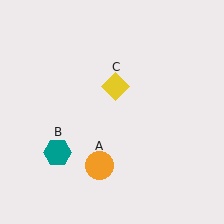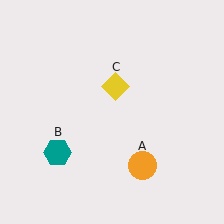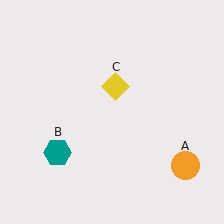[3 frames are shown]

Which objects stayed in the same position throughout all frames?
Teal hexagon (object B) and yellow diamond (object C) remained stationary.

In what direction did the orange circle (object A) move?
The orange circle (object A) moved right.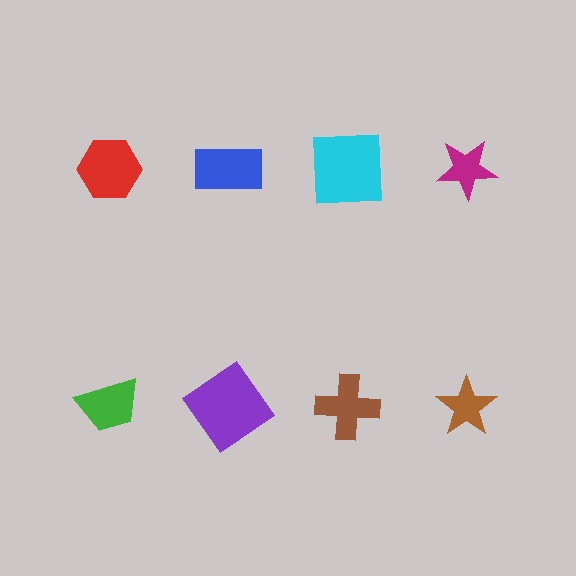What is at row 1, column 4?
A magenta star.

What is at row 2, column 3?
A brown cross.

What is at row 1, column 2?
A blue rectangle.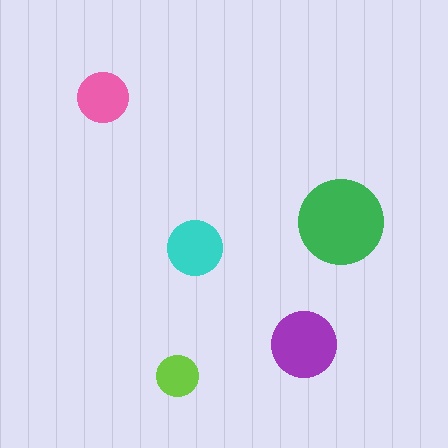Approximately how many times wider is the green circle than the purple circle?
About 1.5 times wider.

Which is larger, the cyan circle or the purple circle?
The purple one.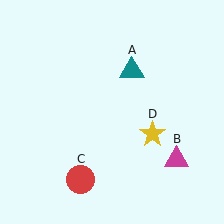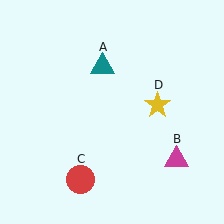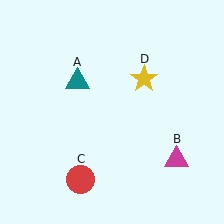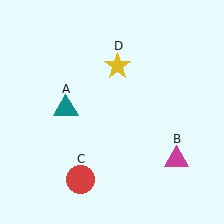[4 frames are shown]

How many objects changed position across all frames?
2 objects changed position: teal triangle (object A), yellow star (object D).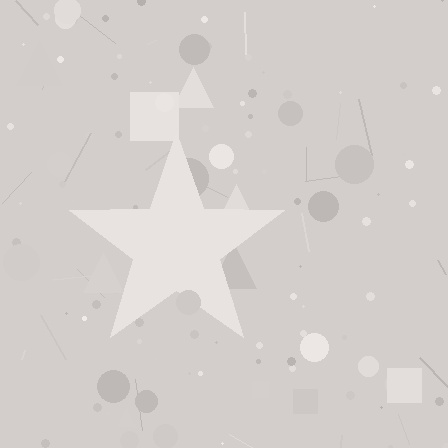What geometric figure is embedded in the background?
A star is embedded in the background.